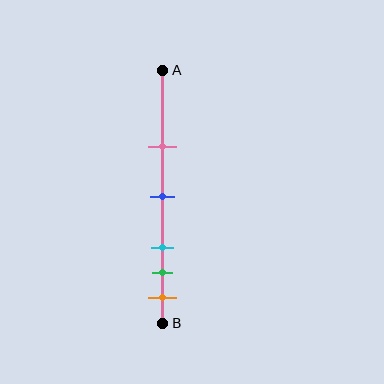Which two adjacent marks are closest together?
The green and orange marks are the closest adjacent pair.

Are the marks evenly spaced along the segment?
No, the marks are not evenly spaced.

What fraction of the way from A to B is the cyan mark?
The cyan mark is approximately 70% (0.7) of the way from A to B.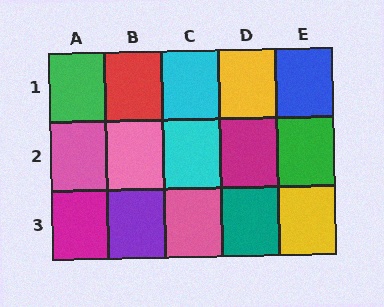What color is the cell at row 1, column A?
Green.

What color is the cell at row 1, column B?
Red.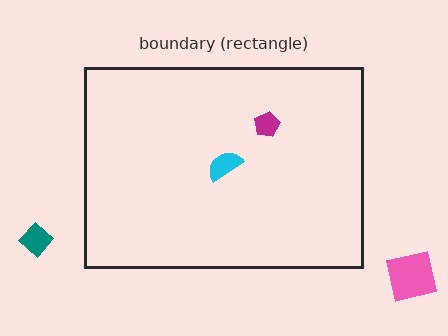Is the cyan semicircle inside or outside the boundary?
Inside.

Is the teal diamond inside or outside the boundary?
Outside.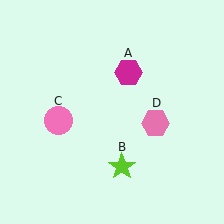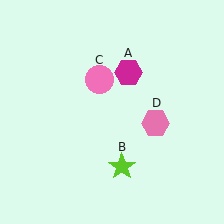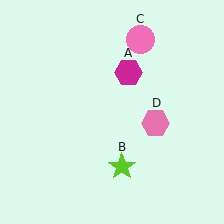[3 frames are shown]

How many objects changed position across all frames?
1 object changed position: pink circle (object C).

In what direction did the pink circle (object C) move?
The pink circle (object C) moved up and to the right.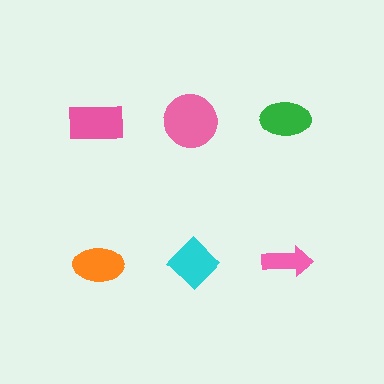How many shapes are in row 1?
3 shapes.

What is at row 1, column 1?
A pink rectangle.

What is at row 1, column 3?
A green ellipse.